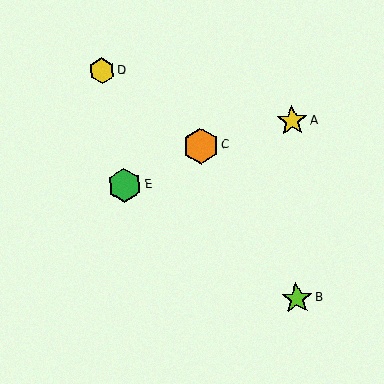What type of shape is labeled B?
Shape B is a lime star.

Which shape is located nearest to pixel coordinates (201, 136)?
The orange hexagon (labeled C) at (201, 146) is nearest to that location.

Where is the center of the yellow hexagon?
The center of the yellow hexagon is at (102, 71).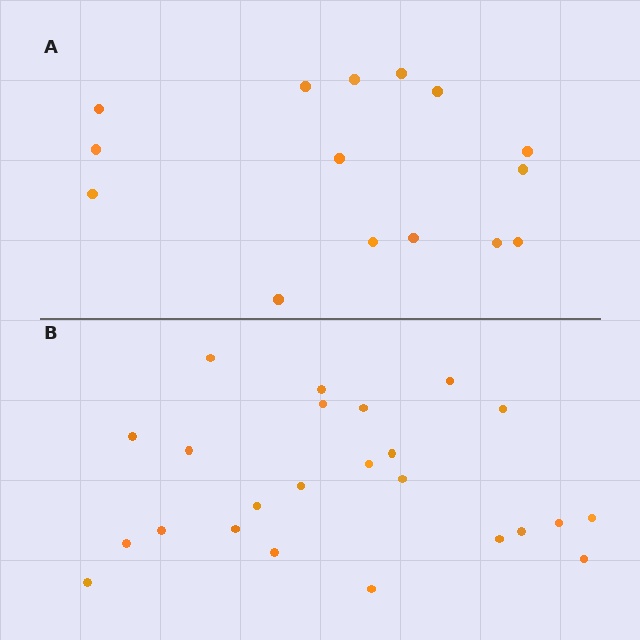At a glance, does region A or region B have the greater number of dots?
Region B (the bottom region) has more dots.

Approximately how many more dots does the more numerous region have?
Region B has roughly 8 or so more dots than region A.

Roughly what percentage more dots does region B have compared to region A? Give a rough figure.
About 60% more.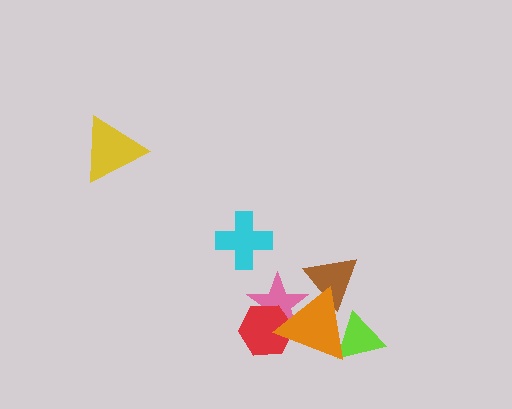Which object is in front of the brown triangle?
The orange triangle is in front of the brown triangle.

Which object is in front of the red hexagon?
The orange triangle is in front of the red hexagon.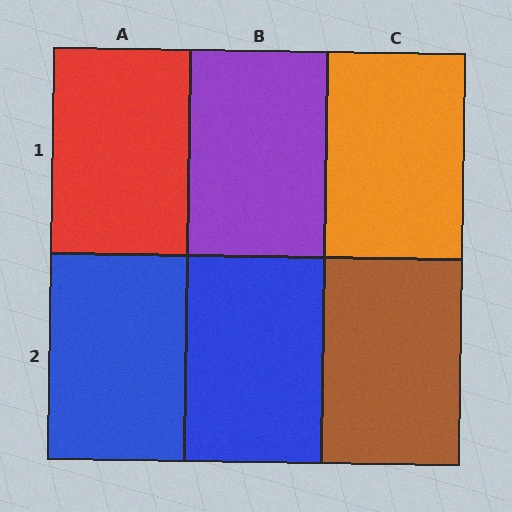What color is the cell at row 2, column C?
Brown.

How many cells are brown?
1 cell is brown.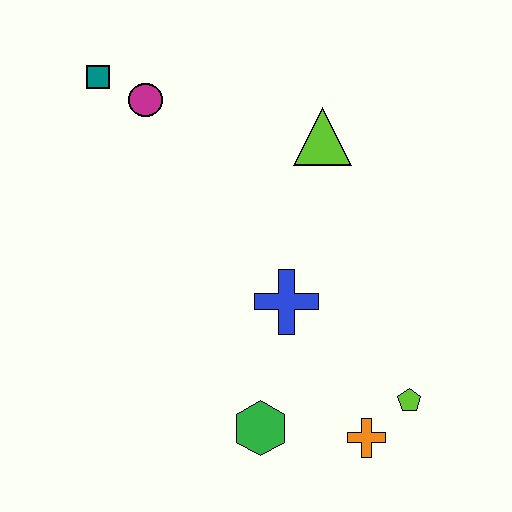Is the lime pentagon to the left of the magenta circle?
No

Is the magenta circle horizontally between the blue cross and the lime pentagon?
No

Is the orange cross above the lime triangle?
No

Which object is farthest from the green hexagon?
The teal square is farthest from the green hexagon.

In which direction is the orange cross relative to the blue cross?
The orange cross is below the blue cross.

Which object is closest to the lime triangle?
The blue cross is closest to the lime triangle.